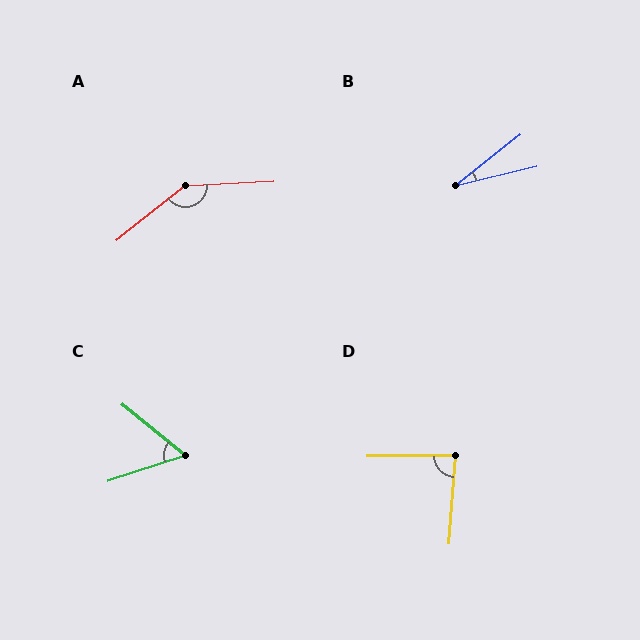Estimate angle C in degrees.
Approximately 57 degrees.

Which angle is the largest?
A, at approximately 144 degrees.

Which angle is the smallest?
B, at approximately 25 degrees.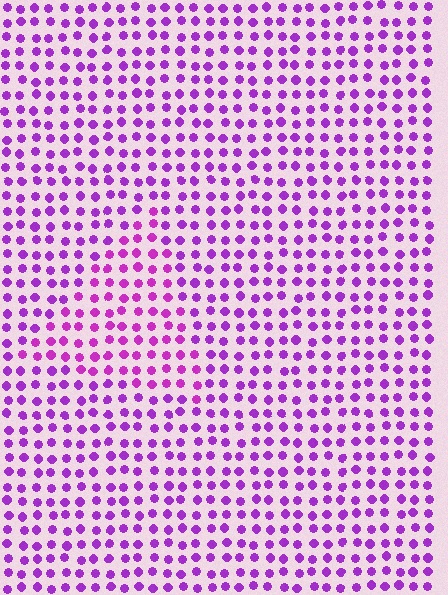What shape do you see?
I see a triangle.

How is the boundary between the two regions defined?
The boundary is defined purely by a slight shift in hue (about 18 degrees). Spacing, size, and orientation are identical on both sides.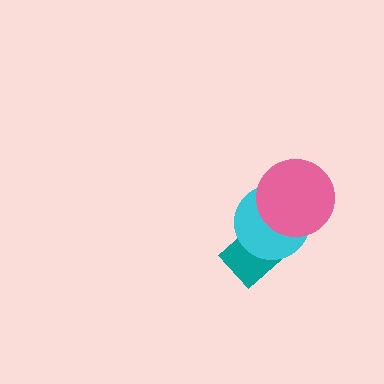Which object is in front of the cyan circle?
The pink circle is in front of the cyan circle.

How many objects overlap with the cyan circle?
2 objects overlap with the cyan circle.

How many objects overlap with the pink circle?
1 object overlaps with the pink circle.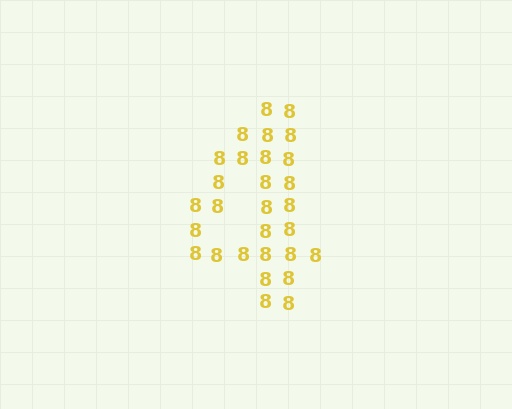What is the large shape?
The large shape is the digit 4.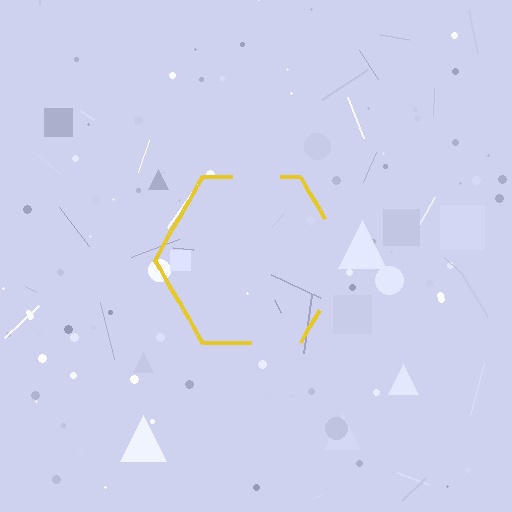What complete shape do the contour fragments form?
The contour fragments form a hexagon.